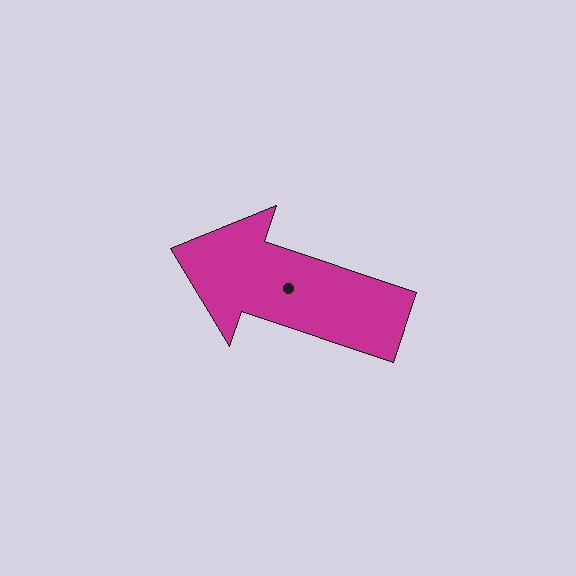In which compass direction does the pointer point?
West.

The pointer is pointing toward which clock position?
Roughly 10 o'clock.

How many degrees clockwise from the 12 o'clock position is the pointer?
Approximately 288 degrees.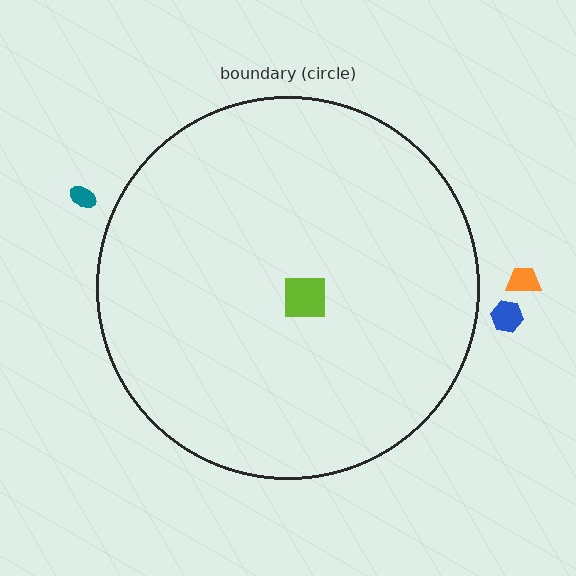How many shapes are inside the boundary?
1 inside, 3 outside.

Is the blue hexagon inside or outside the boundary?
Outside.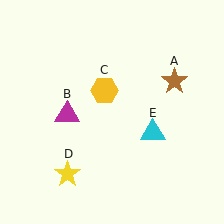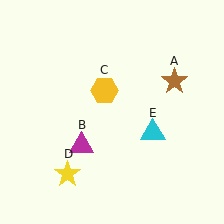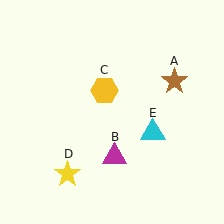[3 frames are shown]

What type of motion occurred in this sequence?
The magenta triangle (object B) rotated counterclockwise around the center of the scene.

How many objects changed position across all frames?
1 object changed position: magenta triangle (object B).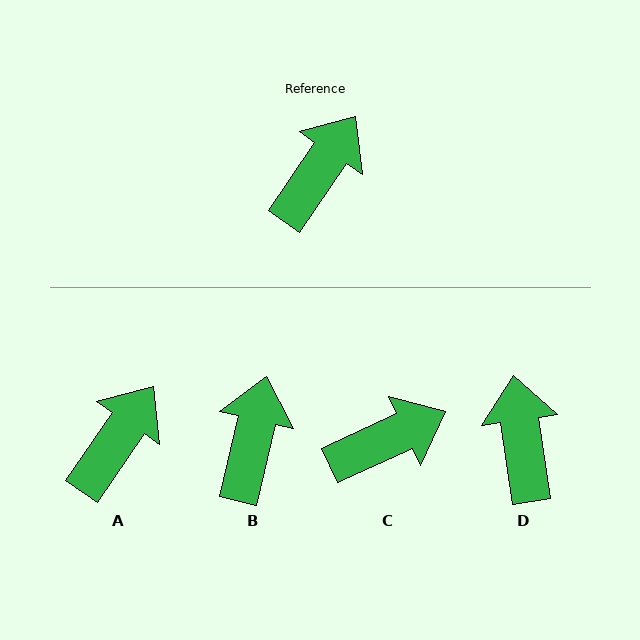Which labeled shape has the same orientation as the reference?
A.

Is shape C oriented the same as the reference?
No, it is off by about 31 degrees.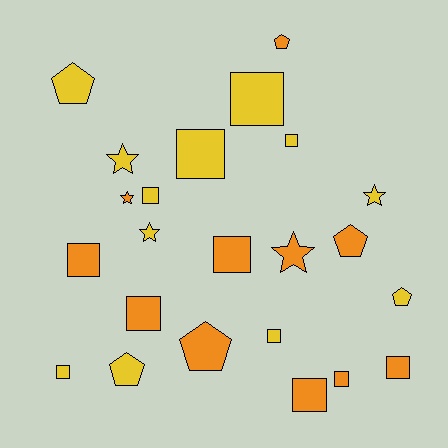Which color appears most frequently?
Yellow, with 12 objects.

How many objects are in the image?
There are 23 objects.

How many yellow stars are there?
There are 3 yellow stars.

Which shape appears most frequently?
Square, with 12 objects.